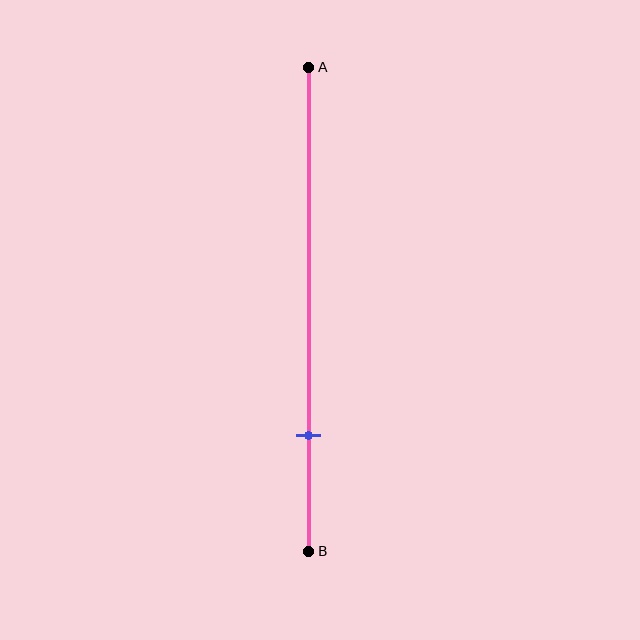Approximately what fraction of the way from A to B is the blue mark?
The blue mark is approximately 75% of the way from A to B.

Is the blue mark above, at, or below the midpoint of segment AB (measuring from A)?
The blue mark is below the midpoint of segment AB.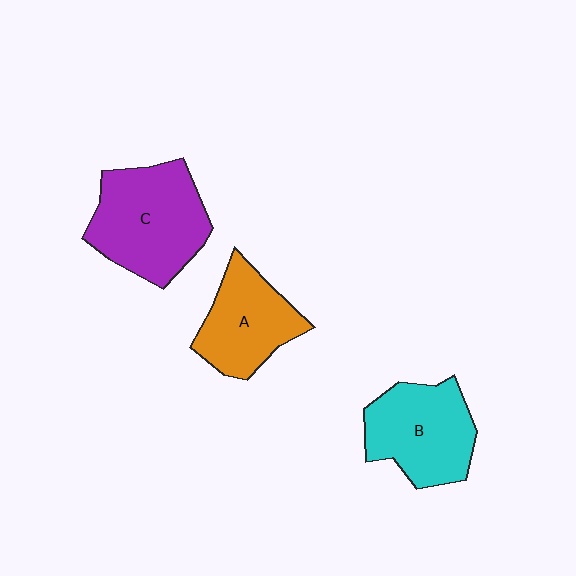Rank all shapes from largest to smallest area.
From largest to smallest: C (purple), B (cyan), A (orange).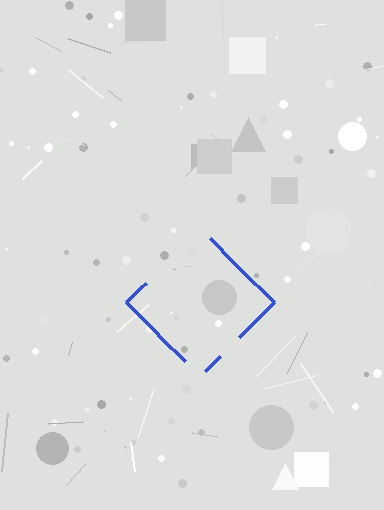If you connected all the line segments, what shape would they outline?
They would outline a diamond.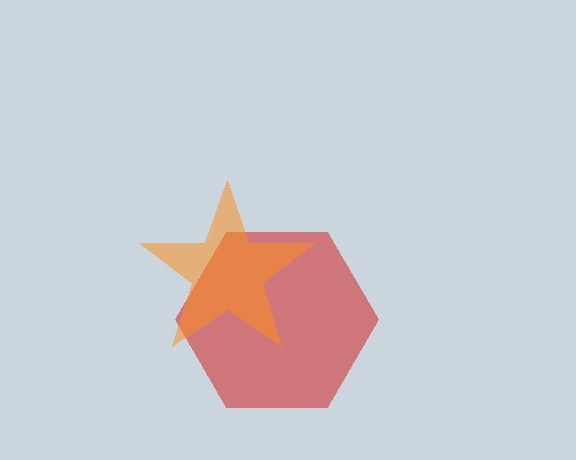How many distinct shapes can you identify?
There are 2 distinct shapes: a red hexagon, an orange star.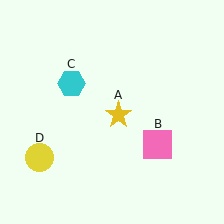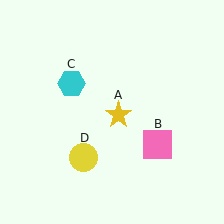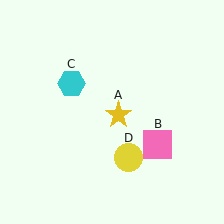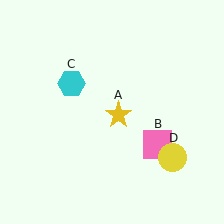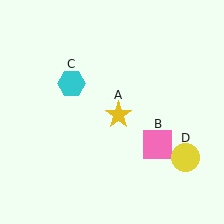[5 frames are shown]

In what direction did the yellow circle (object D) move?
The yellow circle (object D) moved right.